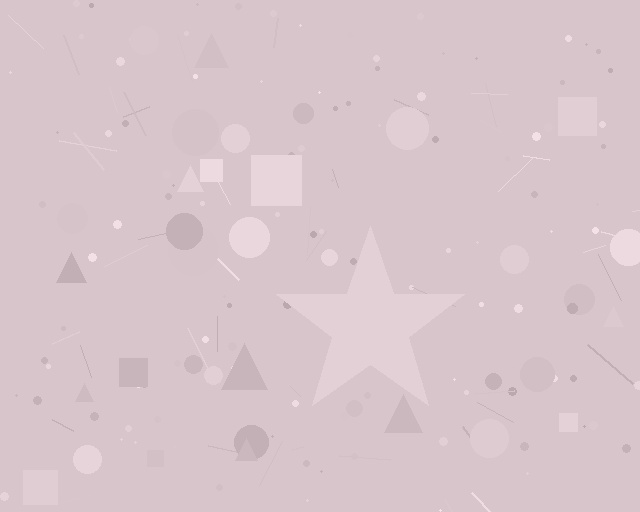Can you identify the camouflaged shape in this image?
The camouflaged shape is a star.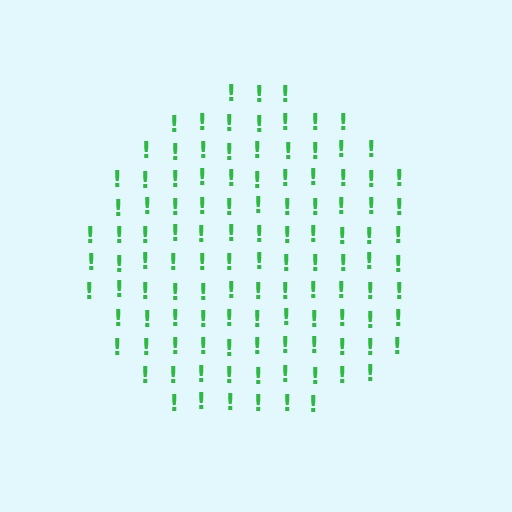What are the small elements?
The small elements are exclamation marks.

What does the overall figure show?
The overall figure shows a circle.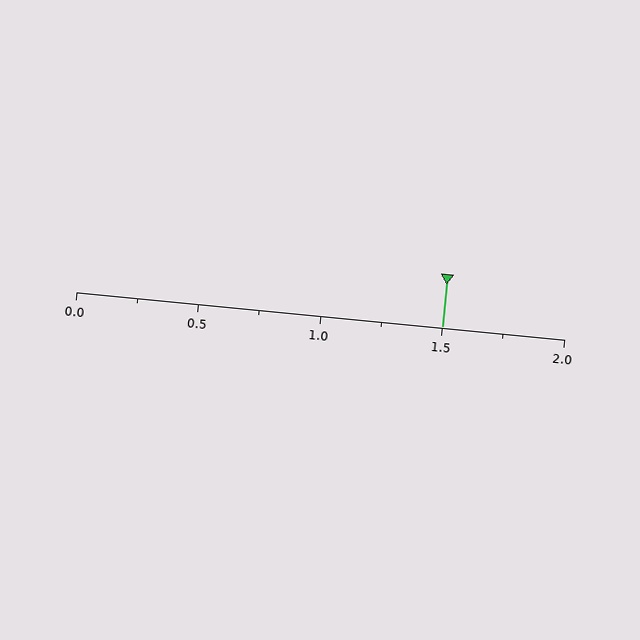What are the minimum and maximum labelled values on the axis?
The axis runs from 0.0 to 2.0.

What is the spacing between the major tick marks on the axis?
The major ticks are spaced 0.5 apart.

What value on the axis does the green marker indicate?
The marker indicates approximately 1.5.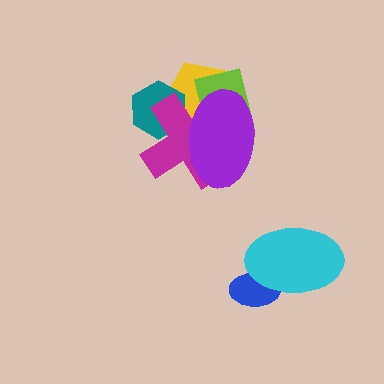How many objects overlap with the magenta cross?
4 objects overlap with the magenta cross.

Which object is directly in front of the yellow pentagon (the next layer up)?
The teal hexagon is directly in front of the yellow pentagon.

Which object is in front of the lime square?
The purple ellipse is in front of the lime square.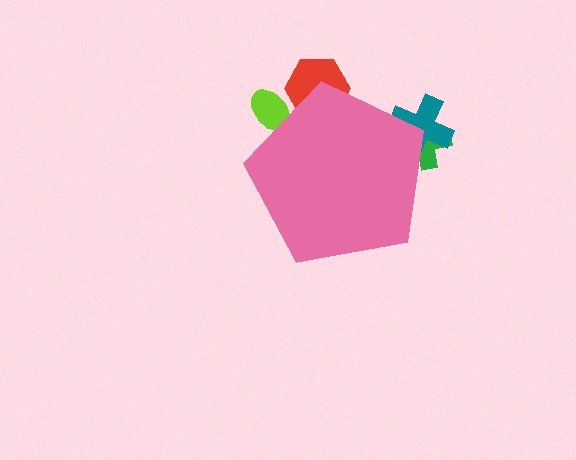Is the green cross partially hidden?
Yes, the green cross is partially hidden behind the pink pentagon.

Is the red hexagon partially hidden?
Yes, the red hexagon is partially hidden behind the pink pentagon.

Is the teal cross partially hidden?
Yes, the teal cross is partially hidden behind the pink pentagon.